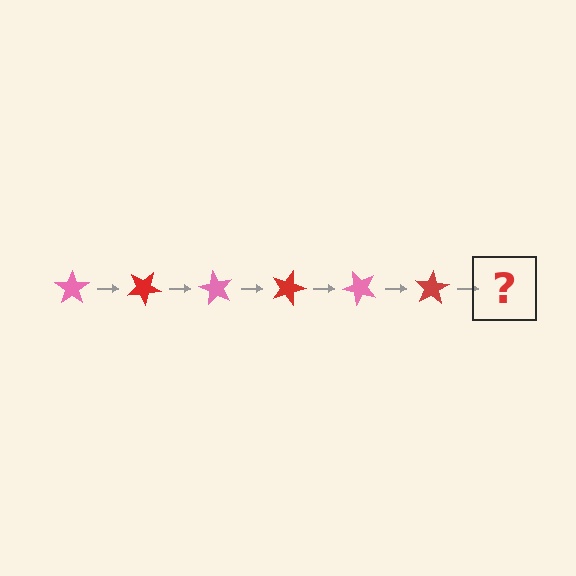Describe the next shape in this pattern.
It should be a pink star, rotated 180 degrees from the start.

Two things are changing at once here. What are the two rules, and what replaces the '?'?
The two rules are that it rotates 30 degrees each step and the color cycles through pink and red. The '?' should be a pink star, rotated 180 degrees from the start.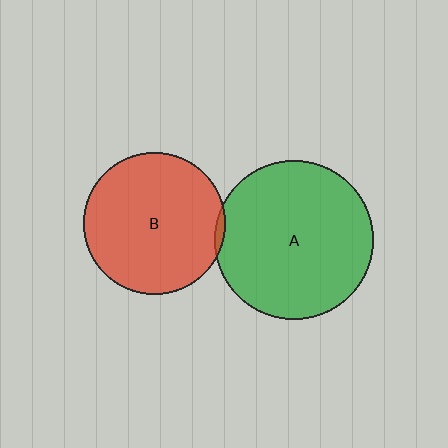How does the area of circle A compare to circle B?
Approximately 1.3 times.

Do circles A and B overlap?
Yes.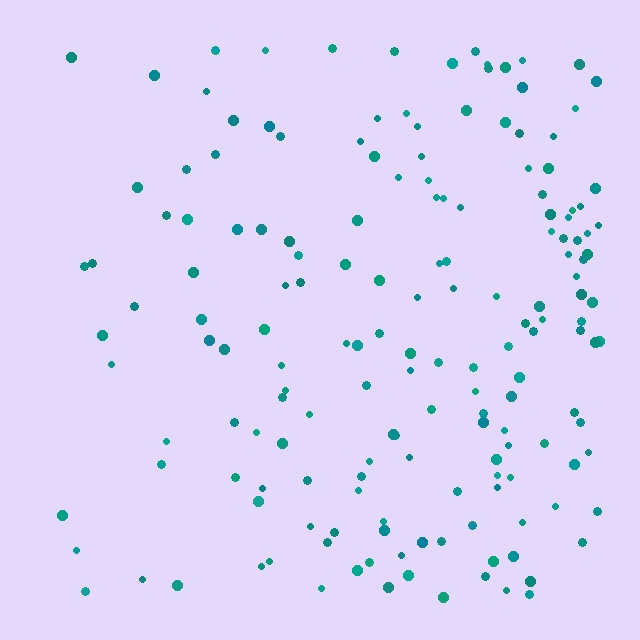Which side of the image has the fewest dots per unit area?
The left.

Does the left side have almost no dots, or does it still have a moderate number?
Still a moderate number, just noticeably fewer than the right.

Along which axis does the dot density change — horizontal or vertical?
Horizontal.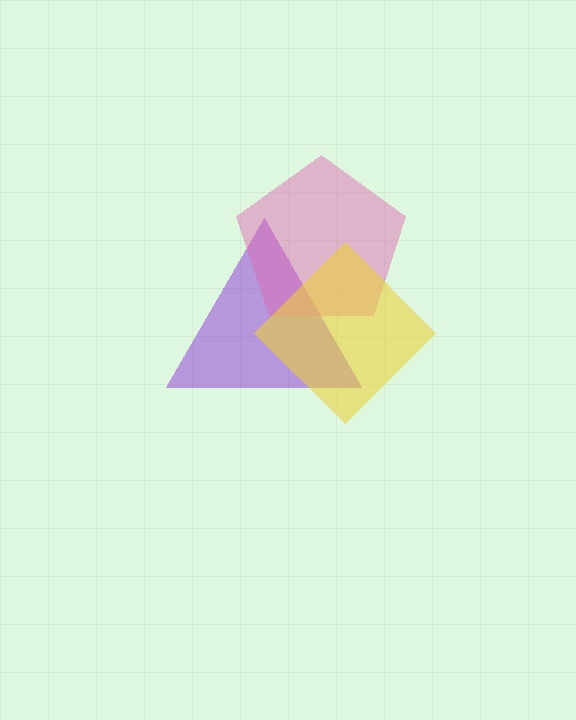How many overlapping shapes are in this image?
There are 3 overlapping shapes in the image.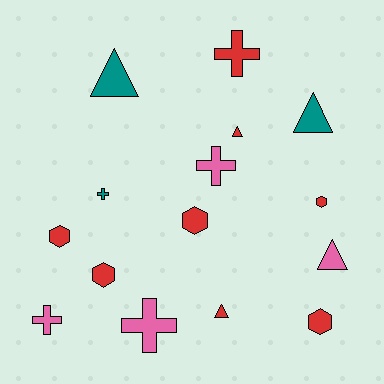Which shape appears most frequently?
Triangle, with 5 objects.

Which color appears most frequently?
Red, with 8 objects.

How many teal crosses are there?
There is 1 teal cross.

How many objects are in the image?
There are 15 objects.